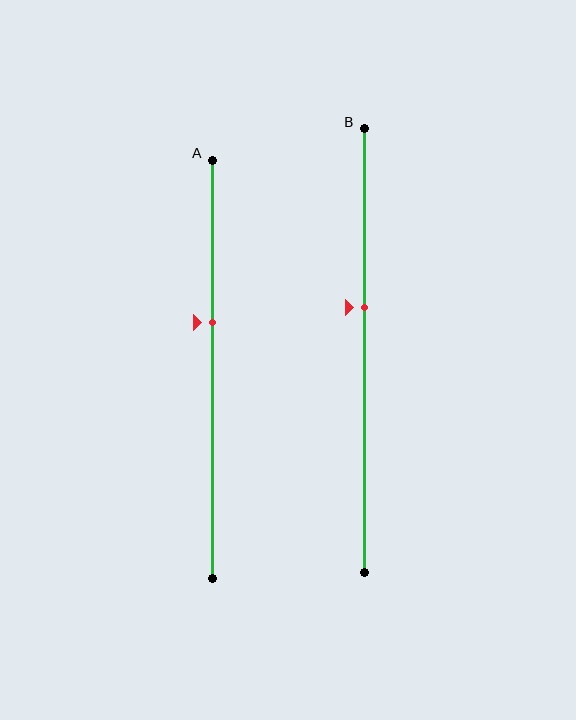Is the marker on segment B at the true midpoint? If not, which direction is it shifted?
No, the marker on segment B is shifted upward by about 10% of the segment length.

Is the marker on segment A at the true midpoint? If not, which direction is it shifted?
No, the marker on segment A is shifted upward by about 11% of the segment length.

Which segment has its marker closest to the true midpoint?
Segment B has its marker closest to the true midpoint.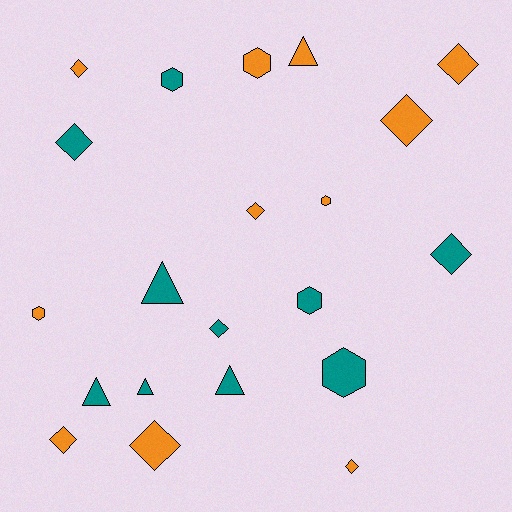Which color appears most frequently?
Orange, with 11 objects.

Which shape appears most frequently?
Diamond, with 10 objects.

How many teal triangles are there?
There are 4 teal triangles.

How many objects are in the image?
There are 21 objects.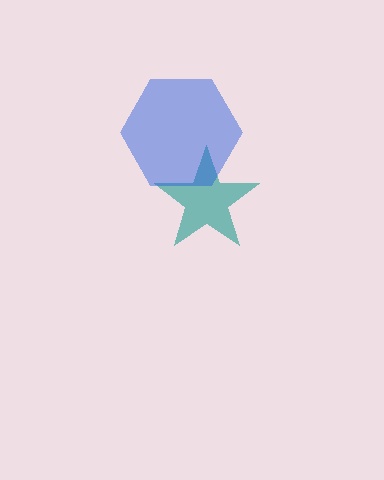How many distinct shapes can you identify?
There are 2 distinct shapes: a teal star, a blue hexagon.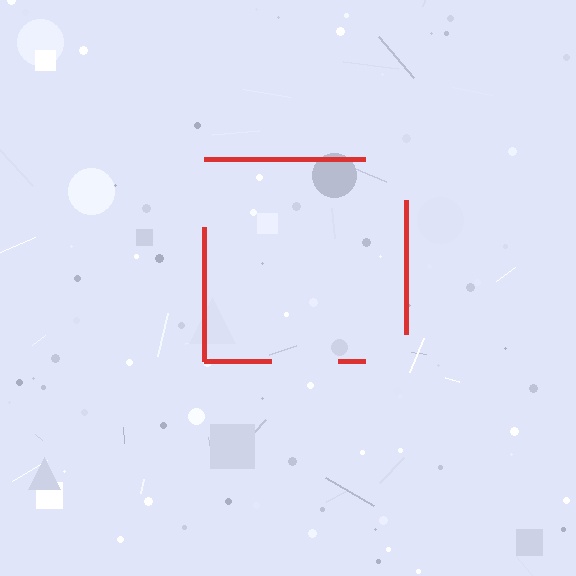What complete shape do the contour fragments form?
The contour fragments form a square.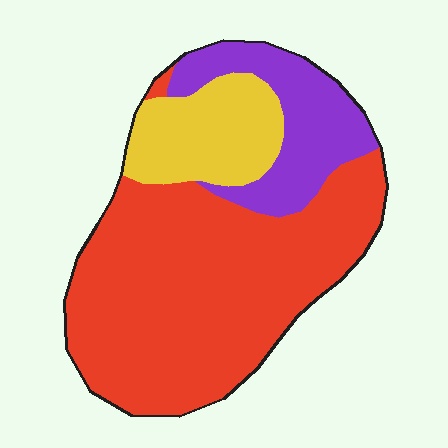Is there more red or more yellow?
Red.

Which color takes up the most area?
Red, at roughly 65%.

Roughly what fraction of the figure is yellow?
Yellow covers about 15% of the figure.